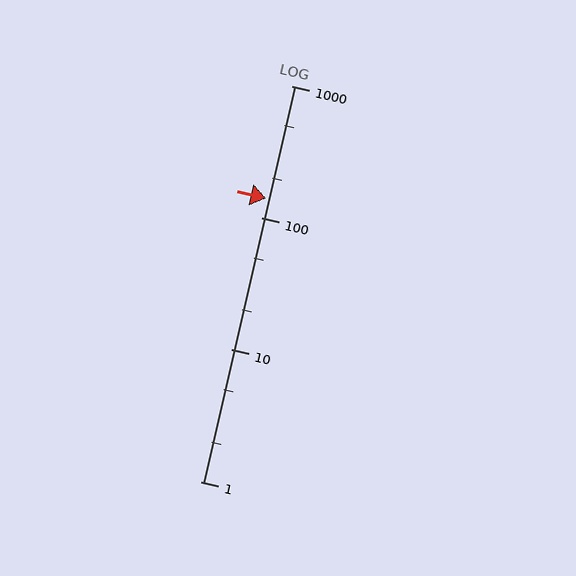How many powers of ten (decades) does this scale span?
The scale spans 3 decades, from 1 to 1000.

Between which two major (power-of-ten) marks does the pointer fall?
The pointer is between 100 and 1000.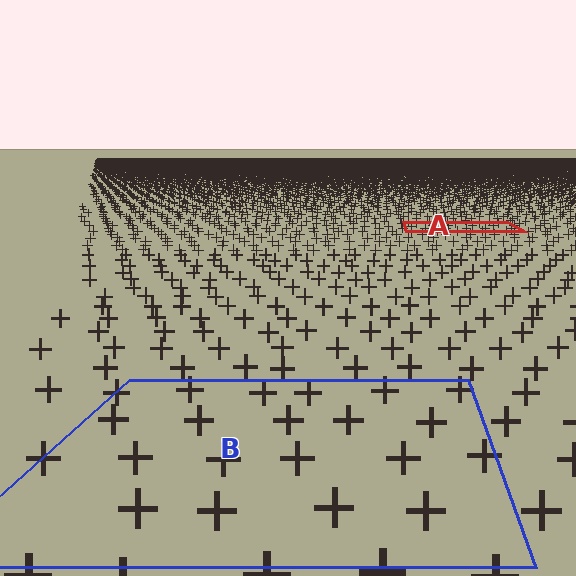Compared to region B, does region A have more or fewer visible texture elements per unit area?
Region A has more texture elements per unit area — they are packed more densely because it is farther away.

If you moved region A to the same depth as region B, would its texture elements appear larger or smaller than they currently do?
They would appear larger. At a closer depth, the same texture elements are projected at a bigger on-screen size.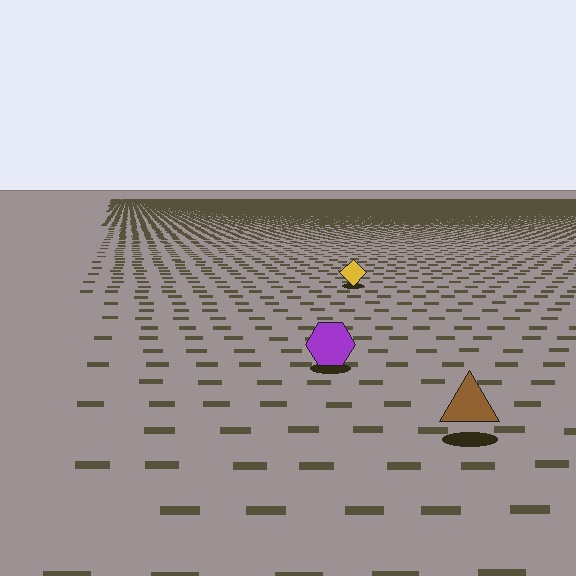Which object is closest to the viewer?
The brown triangle is closest. The texture marks near it are larger and more spread out.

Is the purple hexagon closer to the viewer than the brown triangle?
No. The brown triangle is closer — you can tell from the texture gradient: the ground texture is coarser near it.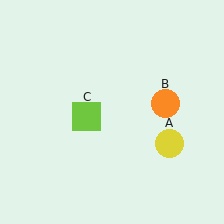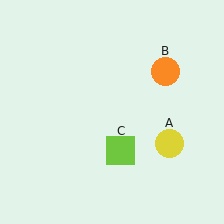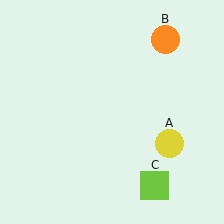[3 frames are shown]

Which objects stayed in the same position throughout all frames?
Yellow circle (object A) remained stationary.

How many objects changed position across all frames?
2 objects changed position: orange circle (object B), lime square (object C).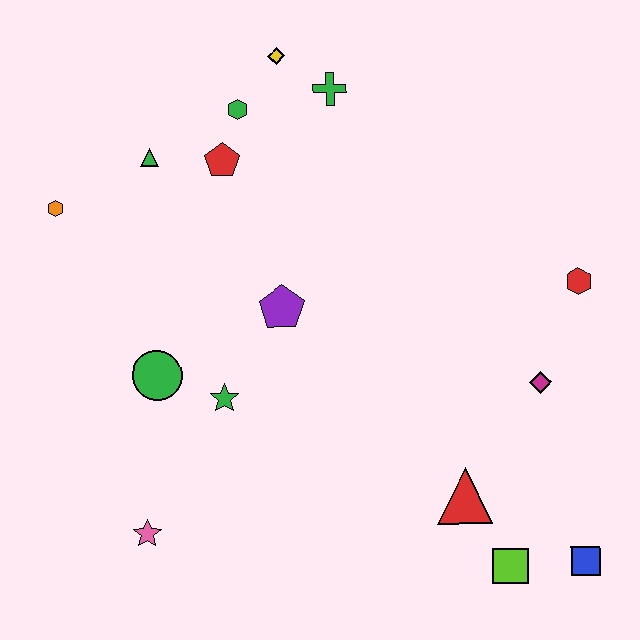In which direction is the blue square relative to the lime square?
The blue square is to the right of the lime square.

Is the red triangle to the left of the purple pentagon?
No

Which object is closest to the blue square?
The lime square is closest to the blue square.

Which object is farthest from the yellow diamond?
The blue square is farthest from the yellow diamond.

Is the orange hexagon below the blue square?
No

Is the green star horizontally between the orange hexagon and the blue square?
Yes